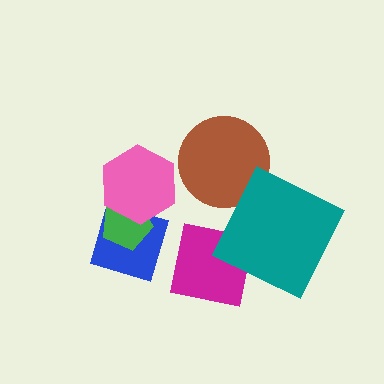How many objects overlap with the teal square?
1 object overlaps with the teal square.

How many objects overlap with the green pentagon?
2 objects overlap with the green pentagon.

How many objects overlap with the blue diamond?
2 objects overlap with the blue diamond.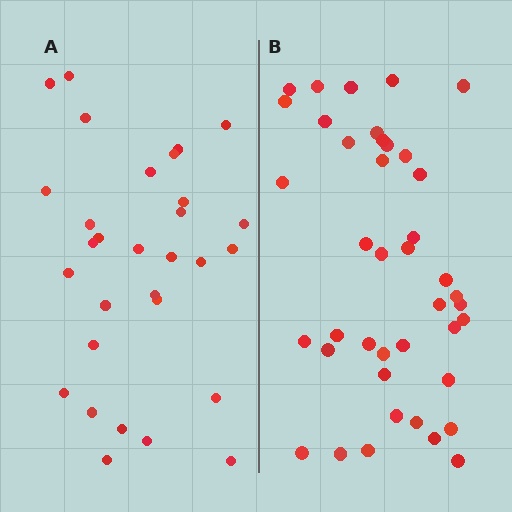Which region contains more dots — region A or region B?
Region B (the right region) has more dots.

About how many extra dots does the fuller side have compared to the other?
Region B has roughly 12 or so more dots than region A.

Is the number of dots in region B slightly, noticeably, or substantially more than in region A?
Region B has noticeably more, but not dramatically so. The ratio is roughly 1.4 to 1.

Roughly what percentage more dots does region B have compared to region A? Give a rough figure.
About 35% more.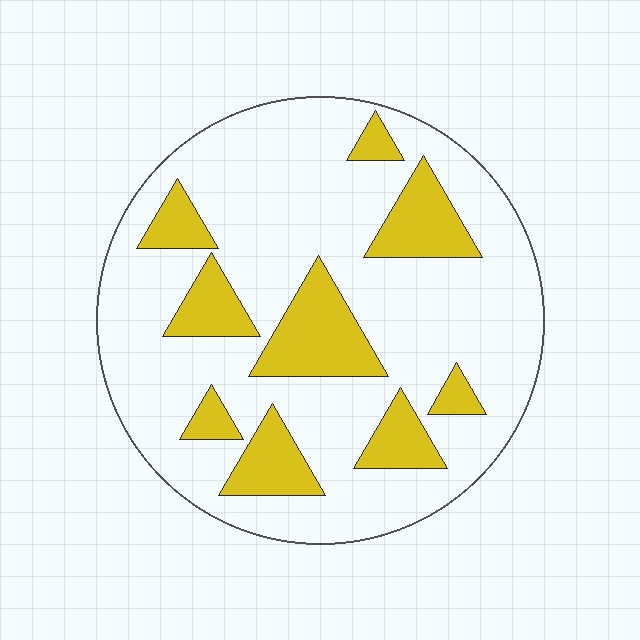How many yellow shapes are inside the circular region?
9.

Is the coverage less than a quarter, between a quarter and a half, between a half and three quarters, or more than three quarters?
Less than a quarter.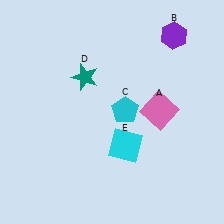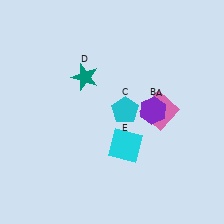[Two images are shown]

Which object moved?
The purple hexagon (B) moved down.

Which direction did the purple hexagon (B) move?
The purple hexagon (B) moved down.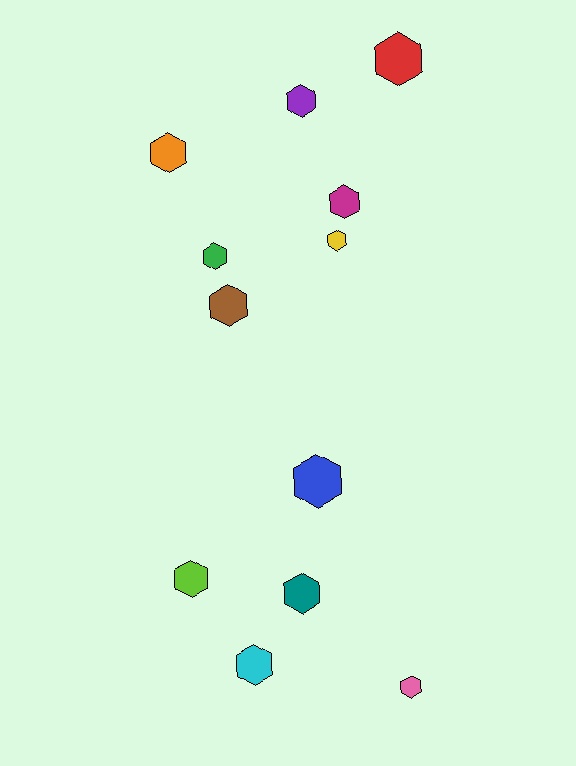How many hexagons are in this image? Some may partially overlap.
There are 12 hexagons.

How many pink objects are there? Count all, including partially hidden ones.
There is 1 pink object.